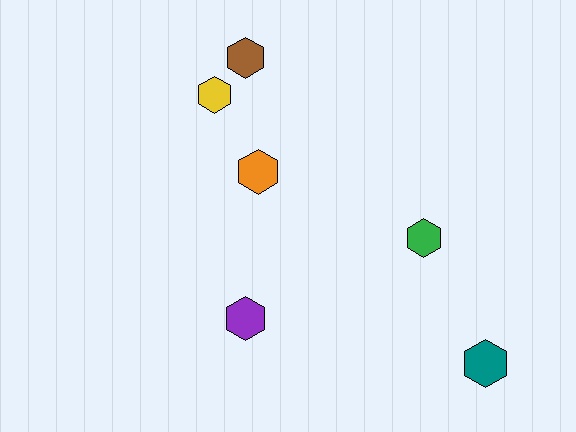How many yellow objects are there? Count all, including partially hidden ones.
There is 1 yellow object.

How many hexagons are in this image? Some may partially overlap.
There are 6 hexagons.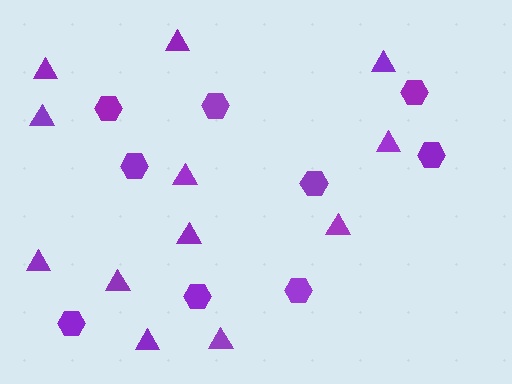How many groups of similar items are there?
There are 2 groups: one group of hexagons (9) and one group of triangles (12).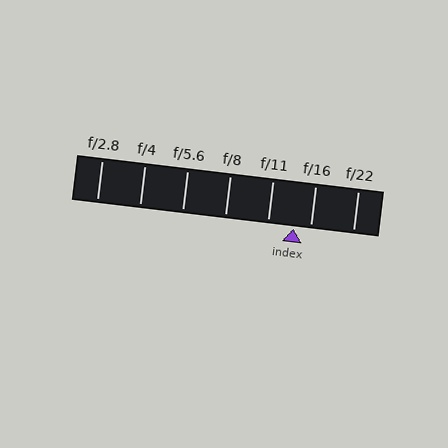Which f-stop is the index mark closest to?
The index mark is closest to f/16.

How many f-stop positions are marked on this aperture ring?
There are 7 f-stop positions marked.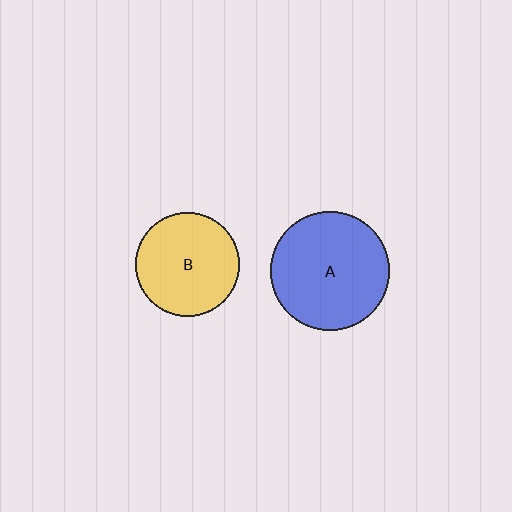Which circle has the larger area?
Circle A (blue).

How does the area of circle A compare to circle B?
Approximately 1.3 times.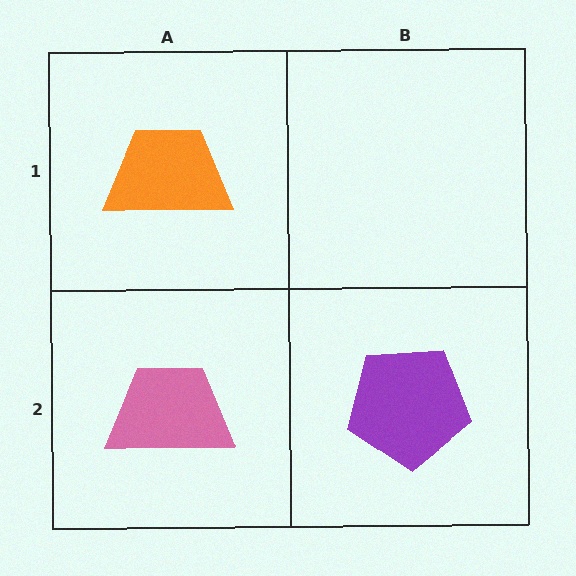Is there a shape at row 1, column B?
No, that cell is empty.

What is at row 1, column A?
An orange trapezoid.